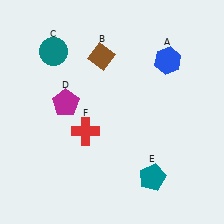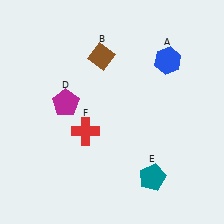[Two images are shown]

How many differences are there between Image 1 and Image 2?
There is 1 difference between the two images.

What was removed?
The teal circle (C) was removed in Image 2.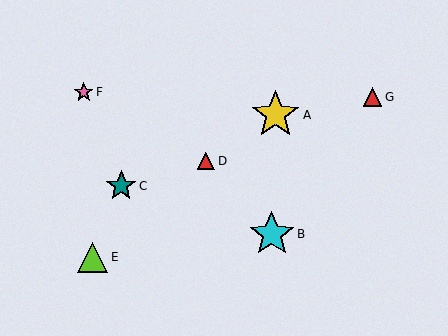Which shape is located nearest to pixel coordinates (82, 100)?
The pink star (labeled F) at (84, 92) is nearest to that location.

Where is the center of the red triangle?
The center of the red triangle is at (373, 97).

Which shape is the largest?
The yellow star (labeled A) is the largest.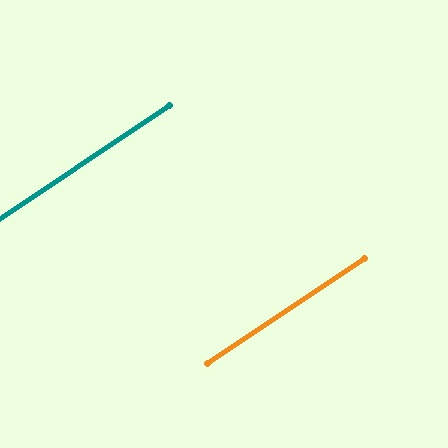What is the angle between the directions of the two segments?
Approximately 0 degrees.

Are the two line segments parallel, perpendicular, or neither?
Parallel — their directions differ by only 0.1°.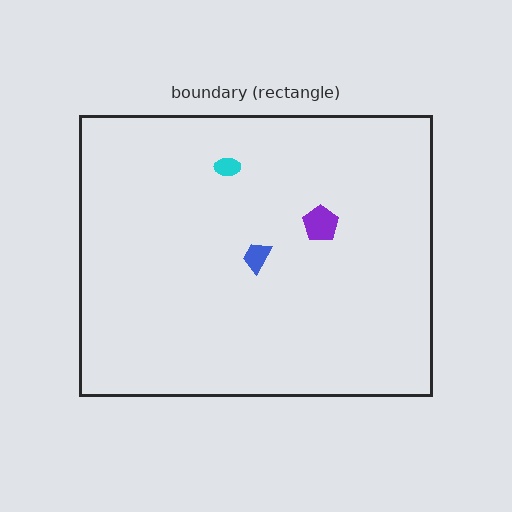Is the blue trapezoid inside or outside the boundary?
Inside.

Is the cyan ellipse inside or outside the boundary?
Inside.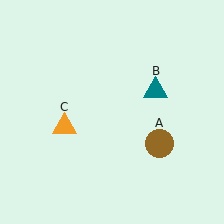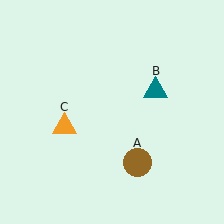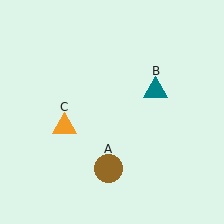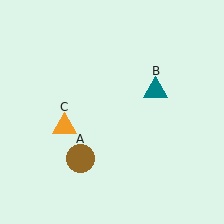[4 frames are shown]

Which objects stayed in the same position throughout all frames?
Teal triangle (object B) and orange triangle (object C) remained stationary.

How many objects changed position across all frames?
1 object changed position: brown circle (object A).